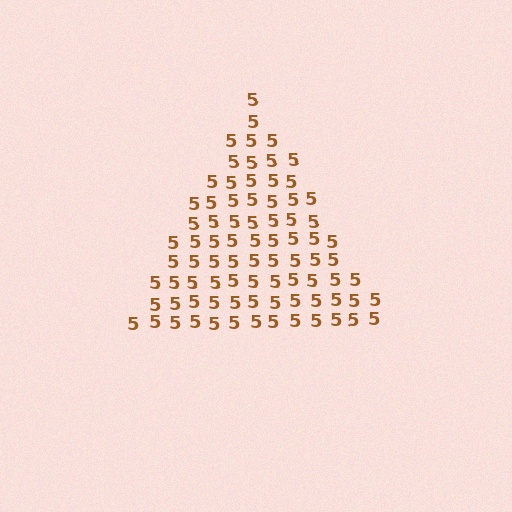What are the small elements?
The small elements are digit 5's.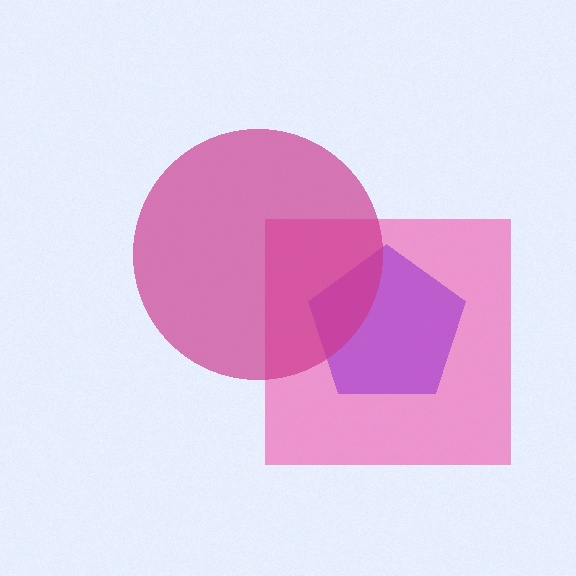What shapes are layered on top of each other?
The layered shapes are: a pink square, a purple pentagon, a magenta circle.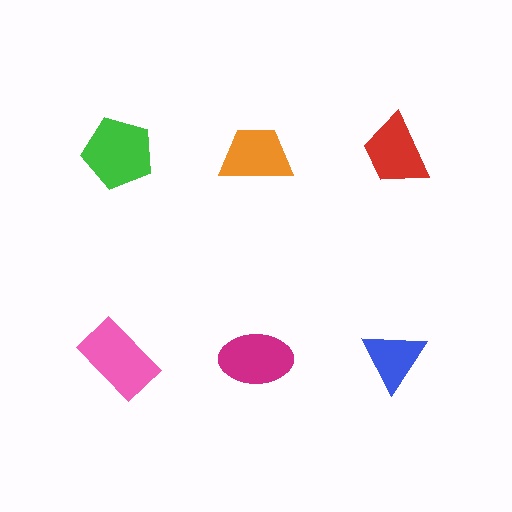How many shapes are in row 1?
3 shapes.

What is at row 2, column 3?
A blue triangle.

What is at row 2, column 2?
A magenta ellipse.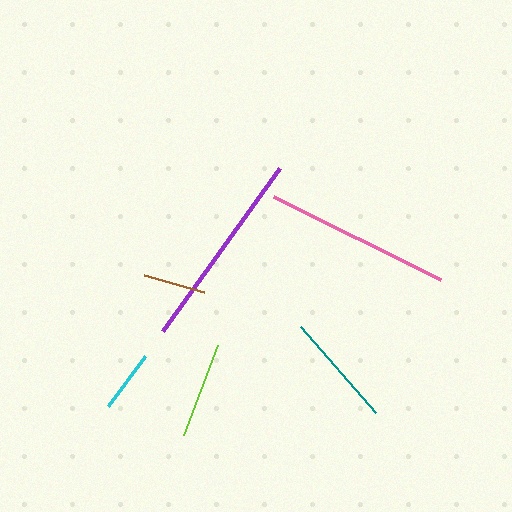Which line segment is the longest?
The purple line is the longest at approximately 201 pixels.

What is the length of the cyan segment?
The cyan segment is approximately 63 pixels long.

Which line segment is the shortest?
The brown line is the shortest at approximately 62 pixels.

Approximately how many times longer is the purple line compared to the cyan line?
The purple line is approximately 3.2 times the length of the cyan line.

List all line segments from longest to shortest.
From longest to shortest: purple, pink, teal, lime, cyan, brown.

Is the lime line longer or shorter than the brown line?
The lime line is longer than the brown line.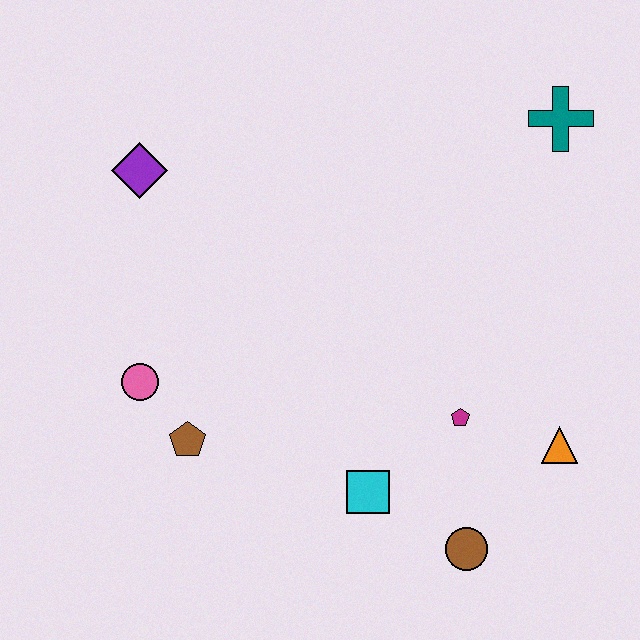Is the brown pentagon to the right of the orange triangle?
No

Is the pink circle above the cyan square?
Yes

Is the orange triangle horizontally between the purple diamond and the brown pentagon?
No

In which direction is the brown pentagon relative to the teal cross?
The brown pentagon is to the left of the teal cross.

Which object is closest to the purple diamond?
The pink circle is closest to the purple diamond.